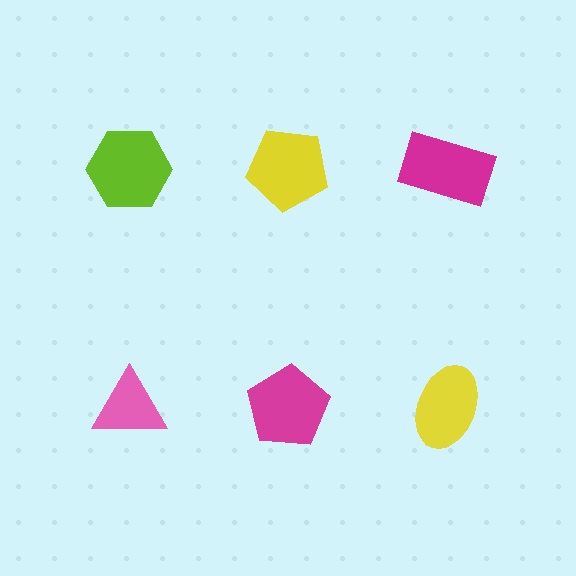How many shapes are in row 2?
3 shapes.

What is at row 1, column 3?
A magenta rectangle.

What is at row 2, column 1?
A pink triangle.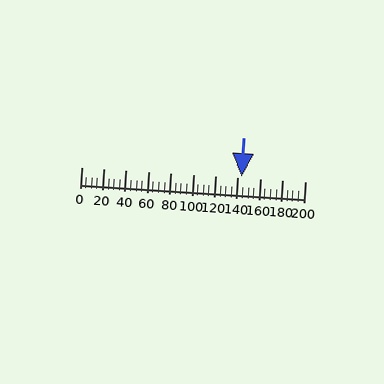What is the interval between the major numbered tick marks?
The major tick marks are spaced 20 units apart.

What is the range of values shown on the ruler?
The ruler shows values from 0 to 200.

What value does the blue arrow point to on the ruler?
The blue arrow points to approximately 143.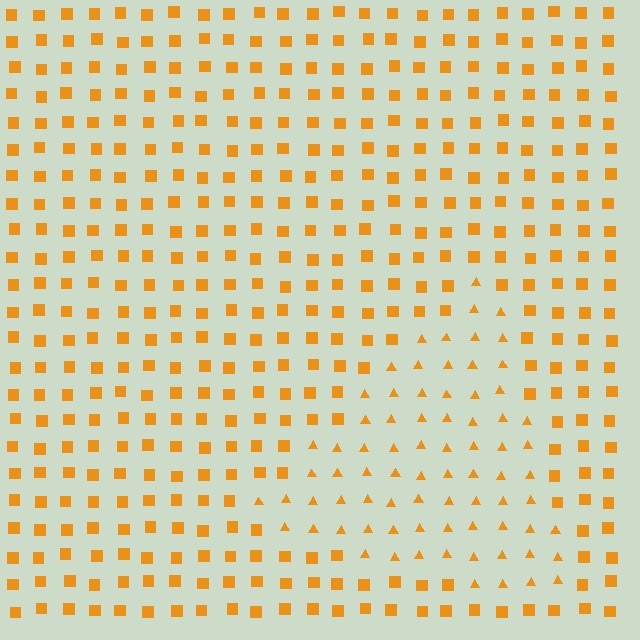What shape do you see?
I see a triangle.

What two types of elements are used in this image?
The image uses triangles inside the triangle region and squares outside it.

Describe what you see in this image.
The image is filled with small orange elements arranged in a uniform grid. A triangle-shaped region contains triangles, while the surrounding area contains squares. The boundary is defined purely by the change in element shape.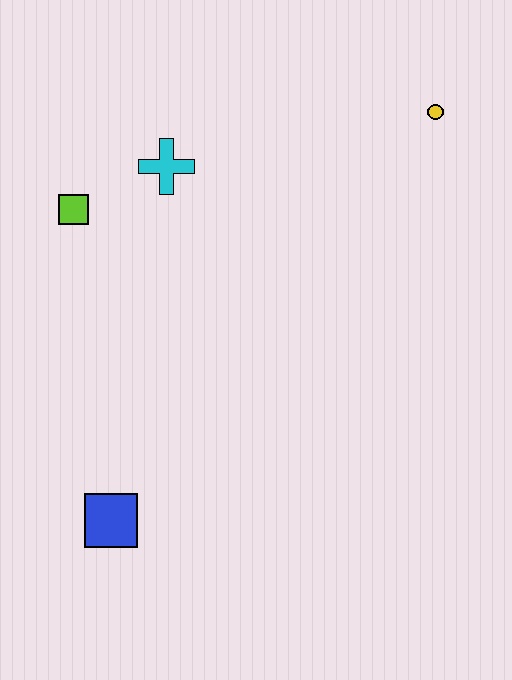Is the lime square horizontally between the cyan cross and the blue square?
No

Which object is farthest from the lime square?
The yellow circle is farthest from the lime square.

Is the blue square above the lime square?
No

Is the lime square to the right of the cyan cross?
No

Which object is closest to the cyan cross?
The lime square is closest to the cyan cross.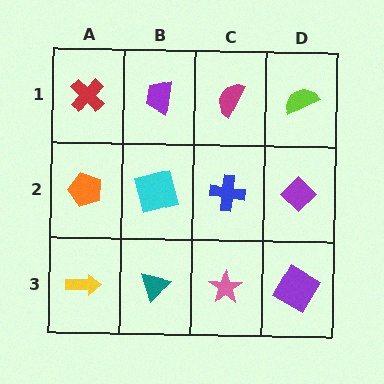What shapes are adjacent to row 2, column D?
A lime semicircle (row 1, column D), a purple diamond (row 3, column D), a blue cross (row 2, column C).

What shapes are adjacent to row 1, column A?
An orange pentagon (row 2, column A), a purple trapezoid (row 1, column B).